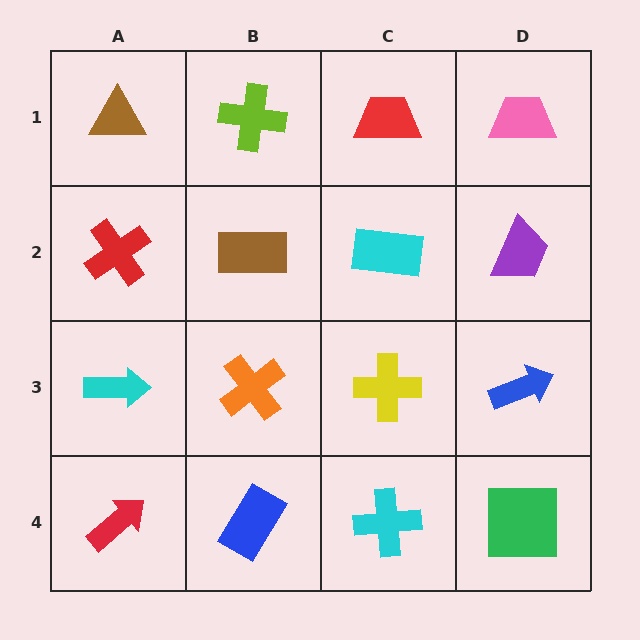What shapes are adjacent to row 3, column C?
A cyan rectangle (row 2, column C), a cyan cross (row 4, column C), an orange cross (row 3, column B), a blue arrow (row 3, column D).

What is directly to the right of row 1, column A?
A lime cross.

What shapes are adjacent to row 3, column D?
A purple trapezoid (row 2, column D), a green square (row 4, column D), a yellow cross (row 3, column C).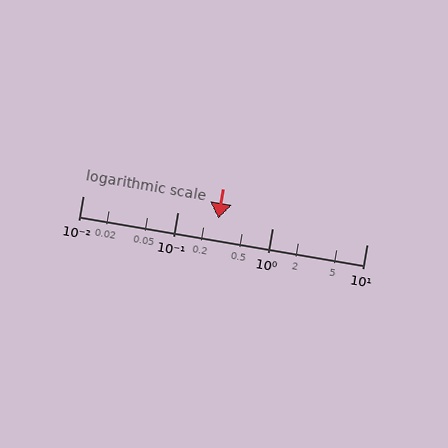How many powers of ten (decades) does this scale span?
The scale spans 3 decades, from 0.01 to 10.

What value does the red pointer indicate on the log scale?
The pointer indicates approximately 0.27.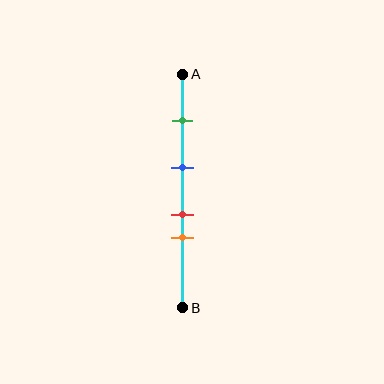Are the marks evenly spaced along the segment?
No, the marks are not evenly spaced.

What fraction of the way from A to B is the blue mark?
The blue mark is approximately 40% (0.4) of the way from A to B.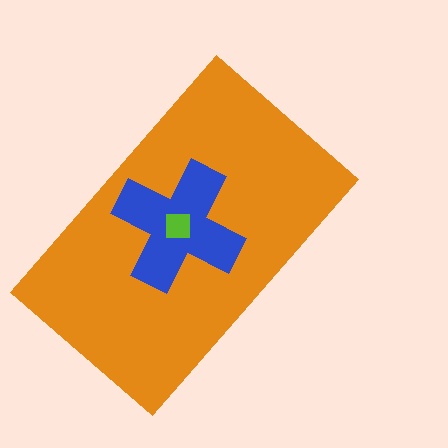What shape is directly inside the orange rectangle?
The blue cross.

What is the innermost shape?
The lime square.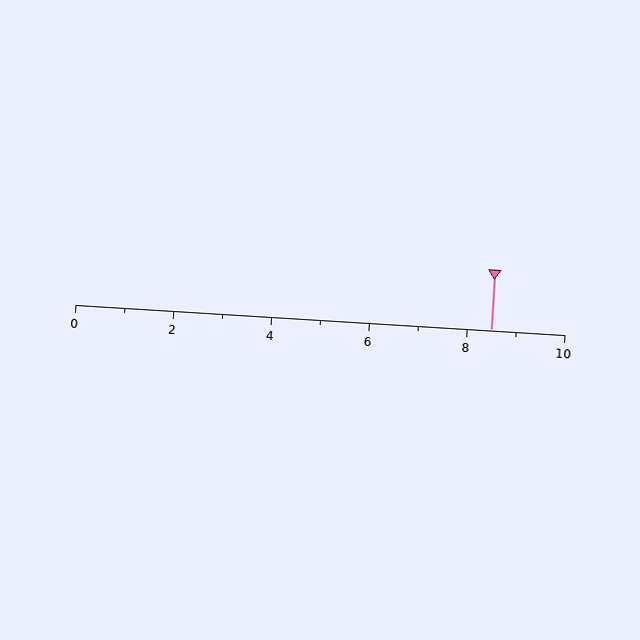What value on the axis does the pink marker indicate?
The marker indicates approximately 8.5.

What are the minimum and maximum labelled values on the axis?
The axis runs from 0 to 10.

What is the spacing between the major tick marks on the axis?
The major ticks are spaced 2 apart.